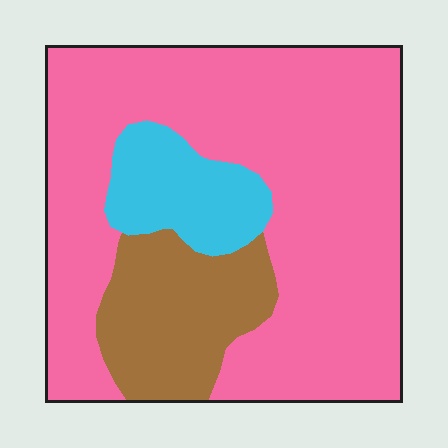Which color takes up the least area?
Cyan, at roughly 10%.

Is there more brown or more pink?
Pink.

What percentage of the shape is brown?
Brown takes up about one sixth (1/6) of the shape.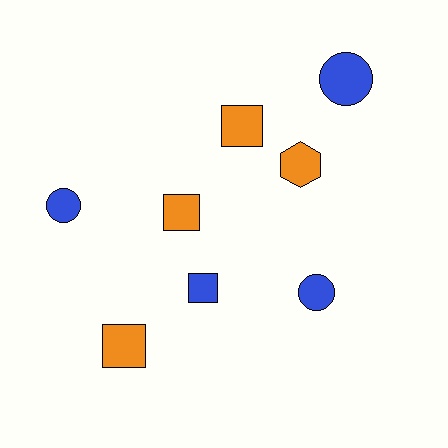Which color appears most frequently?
Blue, with 4 objects.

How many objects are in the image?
There are 8 objects.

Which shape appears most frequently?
Square, with 4 objects.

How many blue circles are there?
There are 3 blue circles.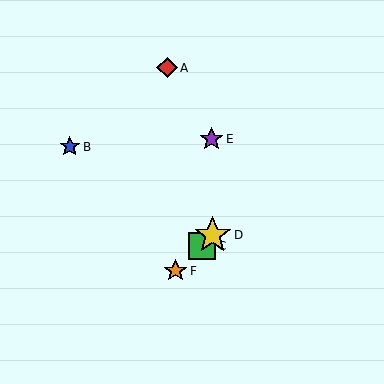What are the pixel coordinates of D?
Object D is at (213, 235).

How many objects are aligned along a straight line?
3 objects (C, D, F) are aligned along a straight line.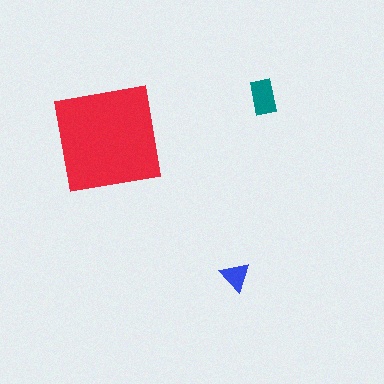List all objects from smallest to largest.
The blue triangle, the teal rectangle, the red square.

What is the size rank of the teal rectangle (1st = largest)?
2nd.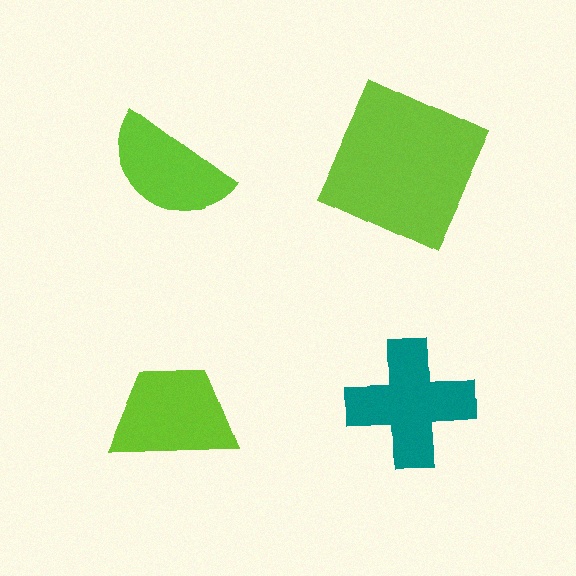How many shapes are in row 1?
2 shapes.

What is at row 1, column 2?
A lime square.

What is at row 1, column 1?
A lime semicircle.